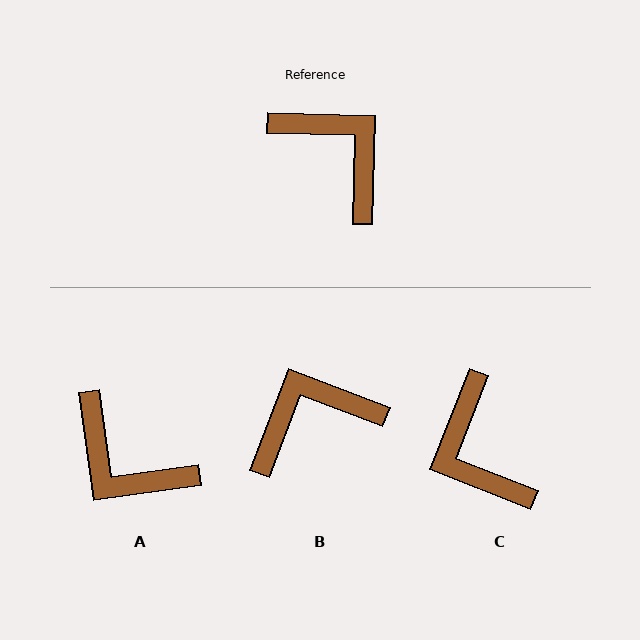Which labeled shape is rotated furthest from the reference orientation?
A, about 171 degrees away.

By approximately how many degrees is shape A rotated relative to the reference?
Approximately 171 degrees clockwise.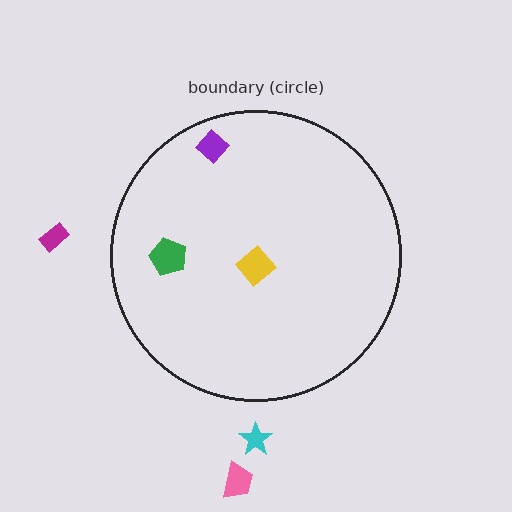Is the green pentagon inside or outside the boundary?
Inside.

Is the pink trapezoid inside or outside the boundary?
Outside.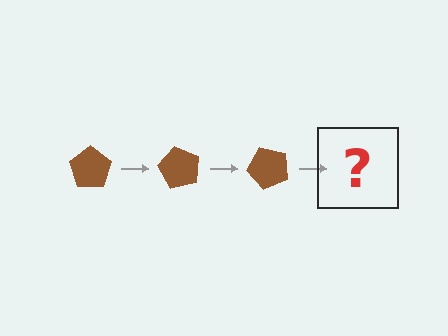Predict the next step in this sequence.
The next step is a brown pentagon rotated 180 degrees.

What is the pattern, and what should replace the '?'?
The pattern is that the pentagon rotates 60 degrees each step. The '?' should be a brown pentagon rotated 180 degrees.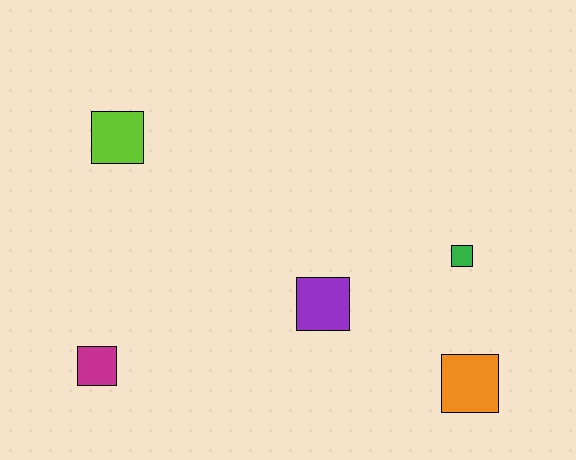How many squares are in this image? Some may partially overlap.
There are 5 squares.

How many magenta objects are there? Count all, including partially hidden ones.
There is 1 magenta object.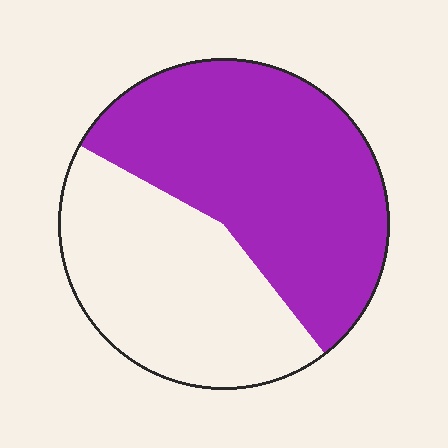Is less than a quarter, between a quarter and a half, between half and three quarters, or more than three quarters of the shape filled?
Between half and three quarters.